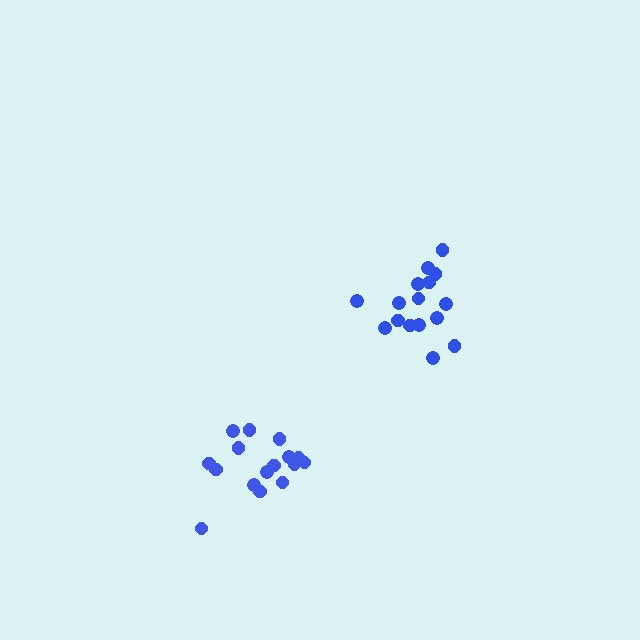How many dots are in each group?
Group 1: 16 dots, Group 2: 16 dots (32 total).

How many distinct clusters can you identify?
There are 2 distinct clusters.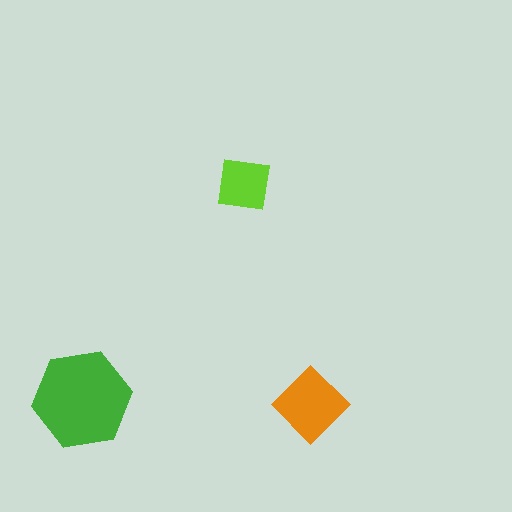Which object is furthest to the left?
The green hexagon is leftmost.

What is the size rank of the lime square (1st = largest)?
3rd.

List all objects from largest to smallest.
The green hexagon, the orange diamond, the lime square.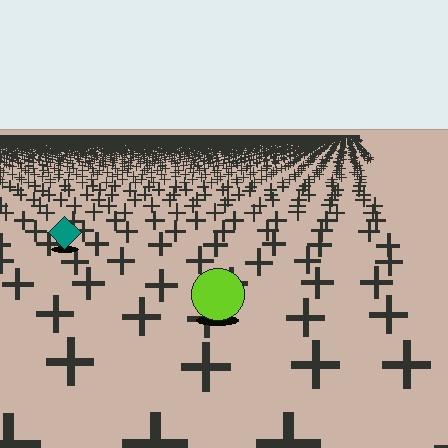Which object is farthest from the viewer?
The teal diamond is farthest from the viewer. It appears smaller and the ground texture around it is denser.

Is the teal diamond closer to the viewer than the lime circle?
No. The lime circle is closer — you can tell from the texture gradient: the ground texture is coarser near it.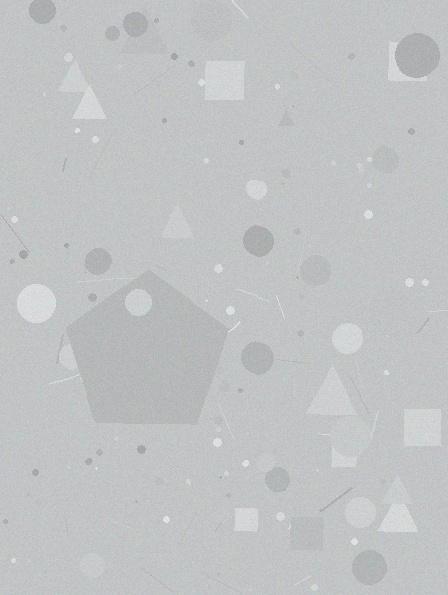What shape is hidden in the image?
A pentagon is hidden in the image.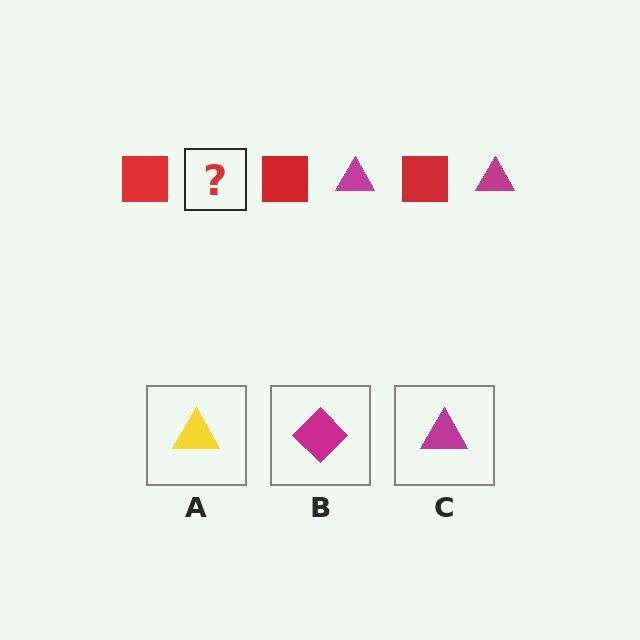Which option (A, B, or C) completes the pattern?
C.